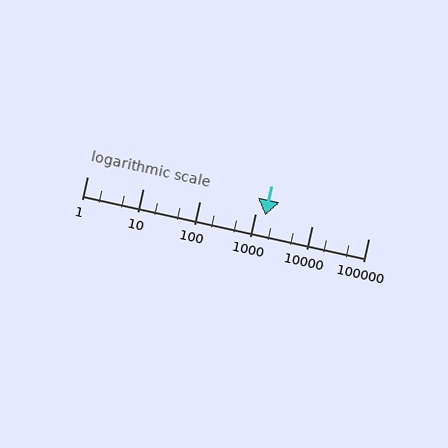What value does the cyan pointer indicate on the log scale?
The pointer indicates approximately 1500.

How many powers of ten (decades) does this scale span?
The scale spans 5 decades, from 1 to 100000.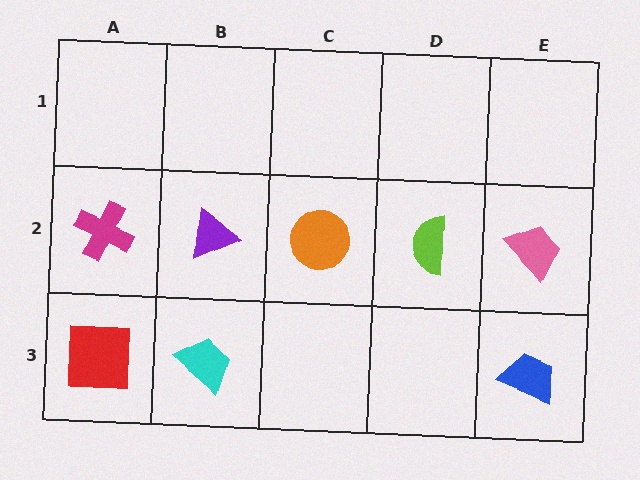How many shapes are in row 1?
0 shapes.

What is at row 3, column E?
A blue trapezoid.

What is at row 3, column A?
A red square.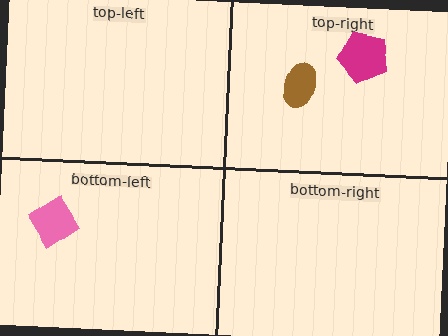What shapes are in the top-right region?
The magenta pentagon, the brown ellipse.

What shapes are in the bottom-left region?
The pink diamond.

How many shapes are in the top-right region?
2.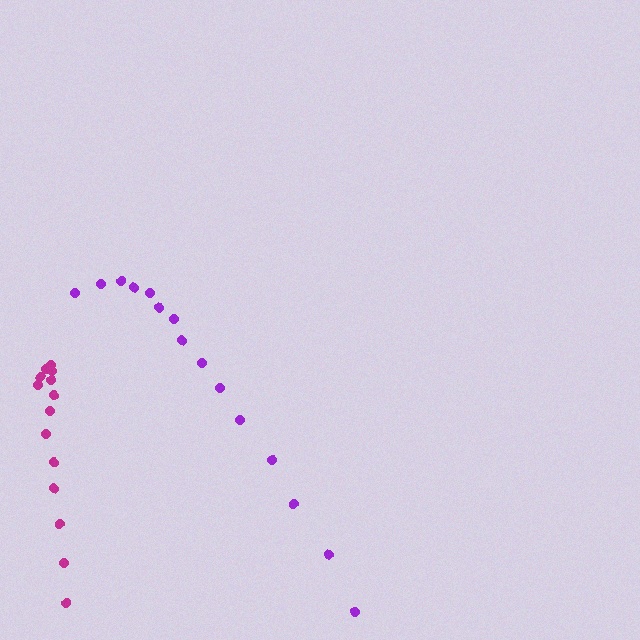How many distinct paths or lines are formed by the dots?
There are 2 distinct paths.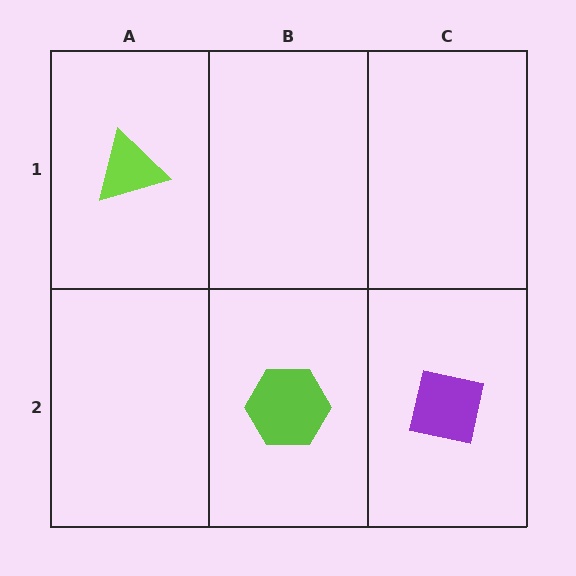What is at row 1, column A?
A lime triangle.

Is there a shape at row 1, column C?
No, that cell is empty.